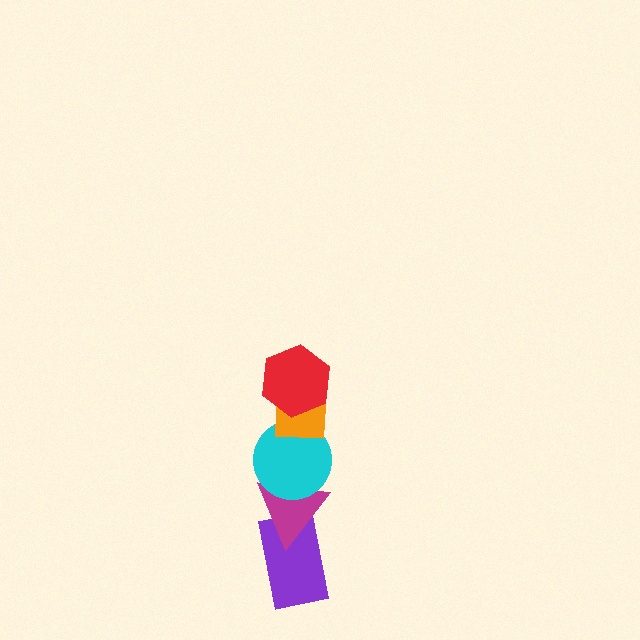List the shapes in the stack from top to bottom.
From top to bottom: the red hexagon, the orange square, the cyan circle, the magenta triangle, the purple rectangle.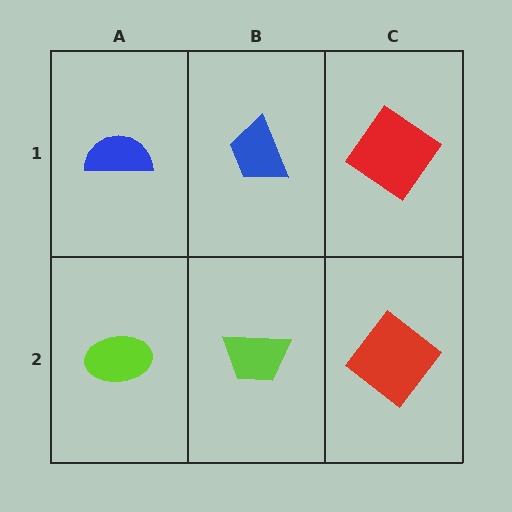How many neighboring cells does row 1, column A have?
2.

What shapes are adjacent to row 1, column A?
A lime ellipse (row 2, column A), a blue trapezoid (row 1, column B).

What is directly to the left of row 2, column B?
A lime ellipse.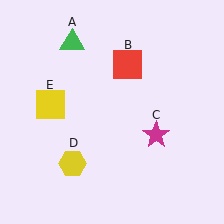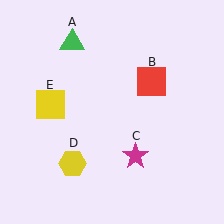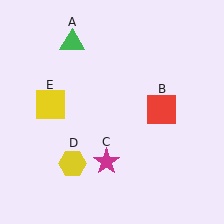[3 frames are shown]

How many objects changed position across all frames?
2 objects changed position: red square (object B), magenta star (object C).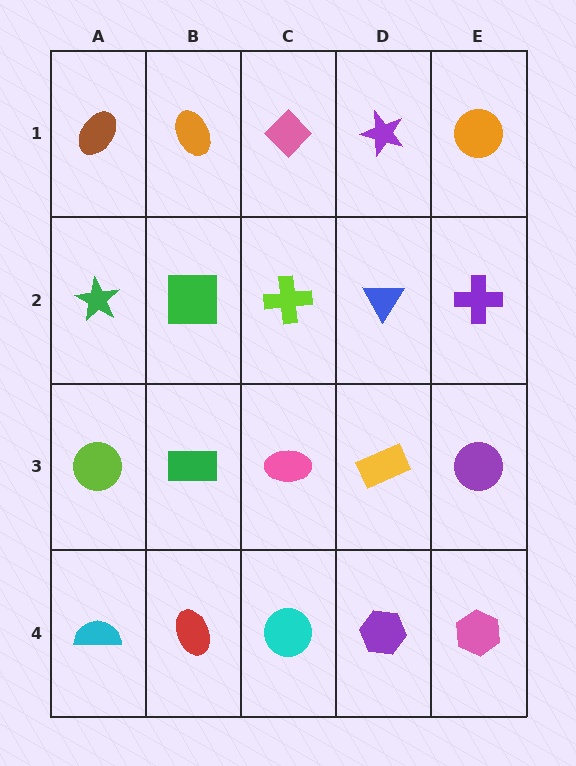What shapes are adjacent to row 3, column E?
A purple cross (row 2, column E), a pink hexagon (row 4, column E), a yellow rectangle (row 3, column D).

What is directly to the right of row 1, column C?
A purple star.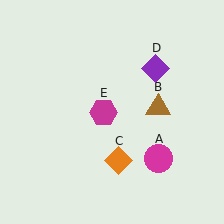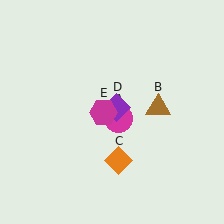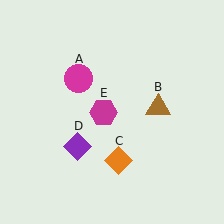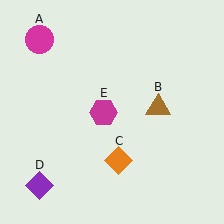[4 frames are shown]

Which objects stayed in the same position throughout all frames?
Brown triangle (object B) and orange diamond (object C) and magenta hexagon (object E) remained stationary.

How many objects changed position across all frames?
2 objects changed position: magenta circle (object A), purple diamond (object D).